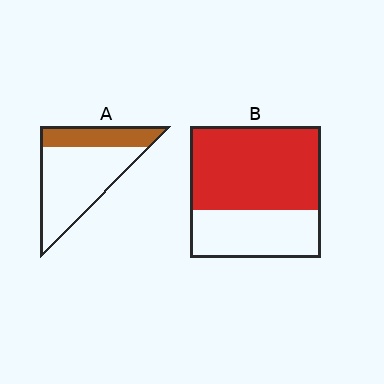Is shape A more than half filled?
No.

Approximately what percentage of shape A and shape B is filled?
A is approximately 30% and B is approximately 65%.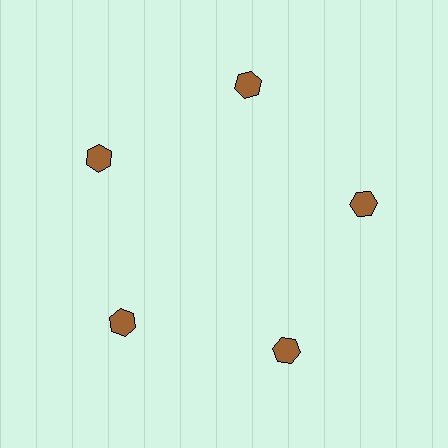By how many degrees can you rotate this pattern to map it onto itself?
The pattern maps onto itself every 72 degrees of rotation.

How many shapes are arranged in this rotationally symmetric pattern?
There are 5 shapes, arranged in 5 groups of 1.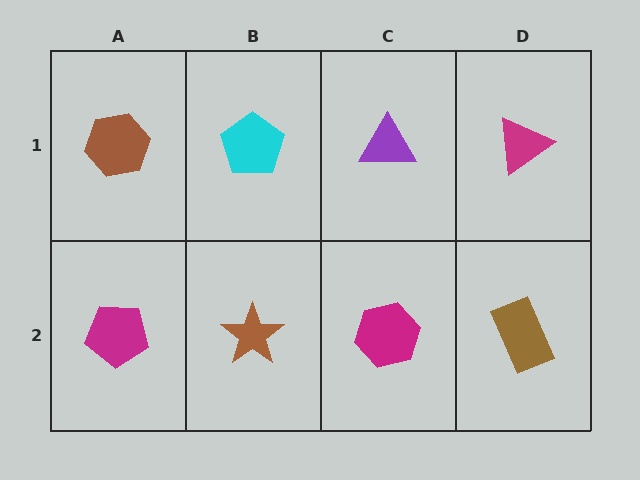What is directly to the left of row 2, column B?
A magenta pentagon.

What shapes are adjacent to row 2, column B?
A cyan pentagon (row 1, column B), a magenta pentagon (row 2, column A), a magenta hexagon (row 2, column C).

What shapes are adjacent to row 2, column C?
A purple triangle (row 1, column C), a brown star (row 2, column B), a brown rectangle (row 2, column D).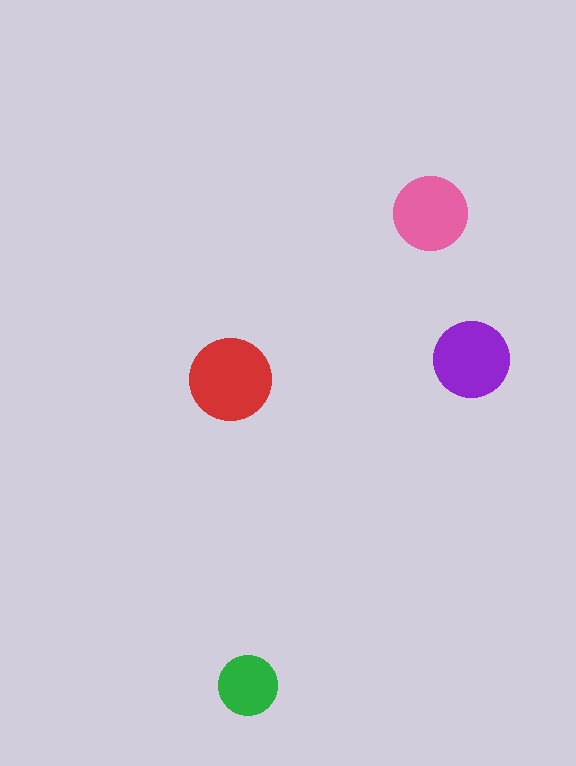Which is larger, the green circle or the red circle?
The red one.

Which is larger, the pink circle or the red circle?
The red one.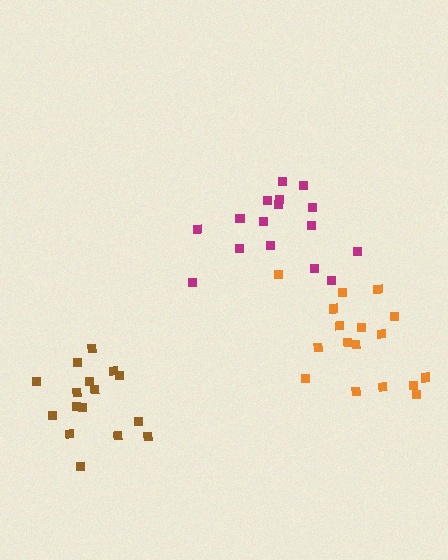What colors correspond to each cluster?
The clusters are colored: orange, brown, magenta.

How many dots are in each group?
Group 1: 17 dots, Group 2: 16 dots, Group 3: 16 dots (49 total).